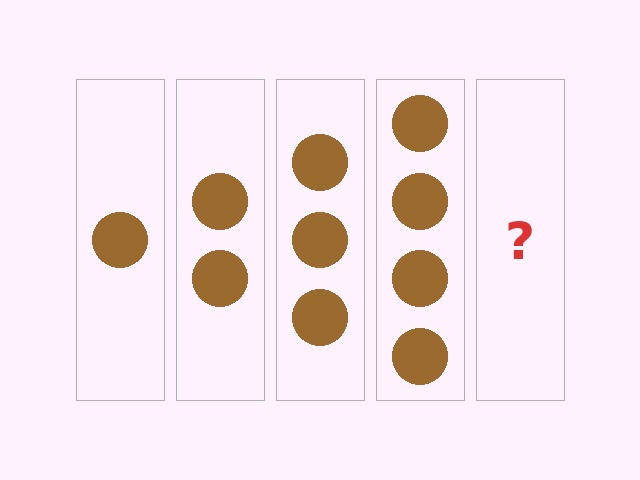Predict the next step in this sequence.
The next step is 5 circles.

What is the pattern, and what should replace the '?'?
The pattern is that each step adds one more circle. The '?' should be 5 circles.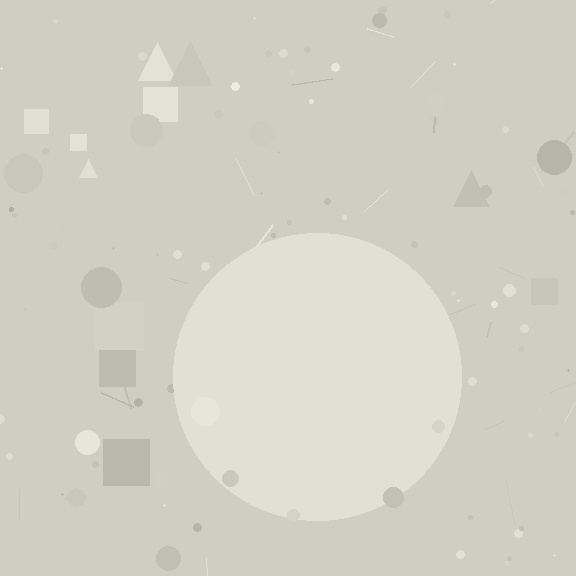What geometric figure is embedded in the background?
A circle is embedded in the background.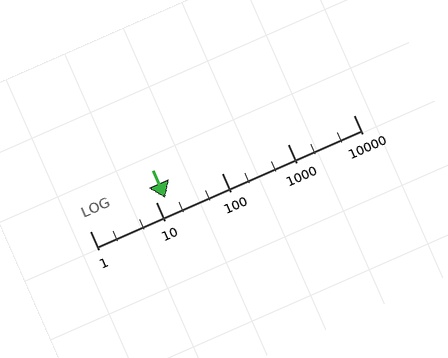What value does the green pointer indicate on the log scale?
The pointer indicates approximately 14.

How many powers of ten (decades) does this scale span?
The scale spans 4 decades, from 1 to 10000.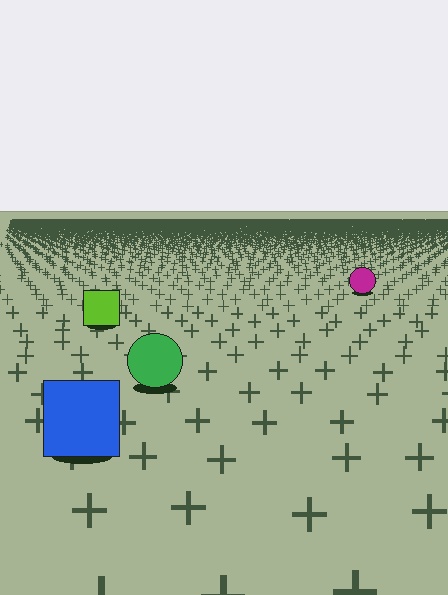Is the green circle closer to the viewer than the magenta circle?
Yes. The green circle is closer — you can tell from the texture gradient: the ground texture is coarser near it.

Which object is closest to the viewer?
The blue square is closest. The texture marks near it are larger and more spread out.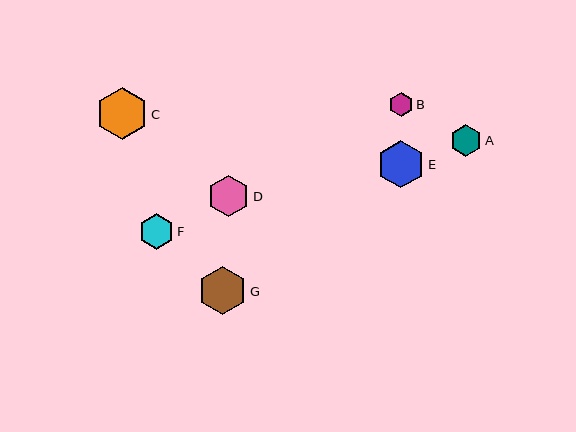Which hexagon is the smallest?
Hexagon B is the smallest with a size of approximately 24 pixels.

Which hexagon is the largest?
Hexagon C is the largest with a size of approximately 53 pixels.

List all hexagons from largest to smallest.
From largest to smallest: C, G, E, D, F, A, B.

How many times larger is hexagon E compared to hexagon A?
Hexagon E is approximately 1.5 times the size of hexagon A.